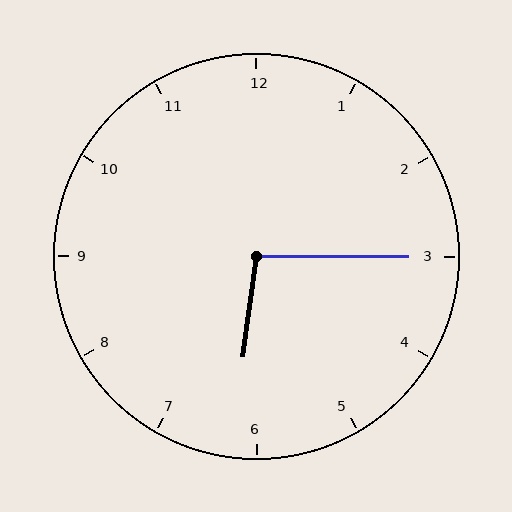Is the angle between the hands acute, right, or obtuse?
It is obtuse.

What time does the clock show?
6:15.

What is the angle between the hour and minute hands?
Approximately 98 degrees.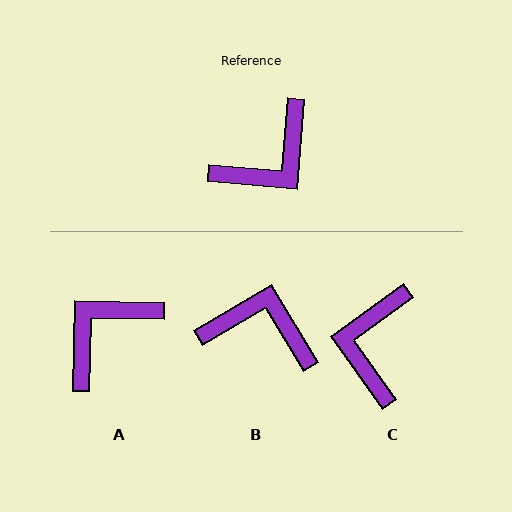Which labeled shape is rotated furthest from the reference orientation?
A, about 176 degrees away.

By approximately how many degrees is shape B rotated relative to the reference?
Approximately 126 degrees counter-clockwise.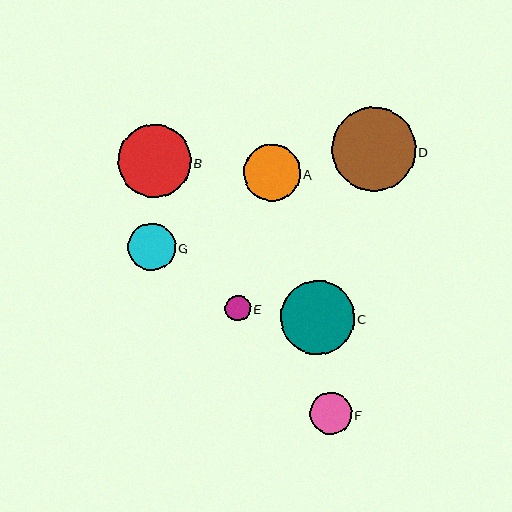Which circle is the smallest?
Circle E is the smallest with a size of approximately 26 pixels.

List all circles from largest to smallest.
From largest to smallest: D, C, B, A, G, F, E.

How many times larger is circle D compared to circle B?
Circle D is approximately 1.2 times the size of circle B.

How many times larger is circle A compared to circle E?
Circle A is approximately 2.2 times the size of circle E.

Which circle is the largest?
Circle D is the largest with a size of approximately 83 pixels.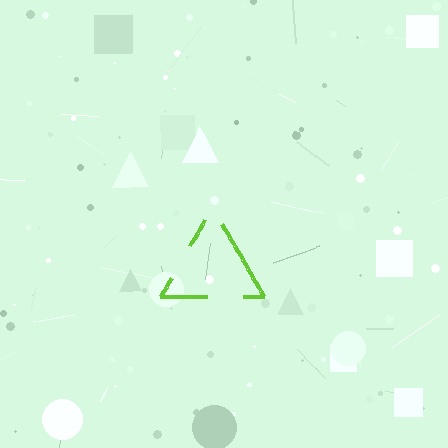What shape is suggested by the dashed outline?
The dashed outline suggests a triangle.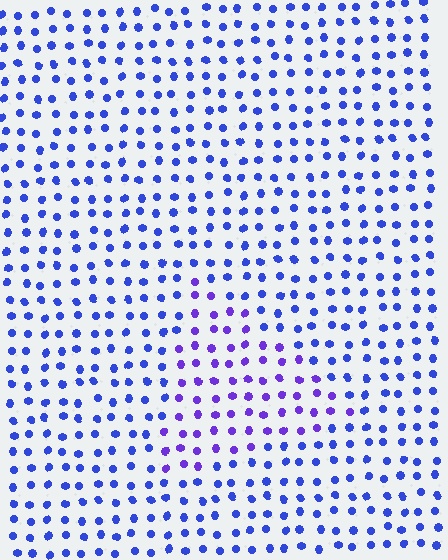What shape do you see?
I see a triangle.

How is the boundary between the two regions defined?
The boundary is defined purely by a slight shift in hue (about 31 degrees). Spacing, size, and orientation are identical on both sides.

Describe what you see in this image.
The image is filled with small blue elements in a uniform arrangement. A triangle-shaped region is visible where the elements are tinted to a slightly different hue, forming a subtle color boundary.